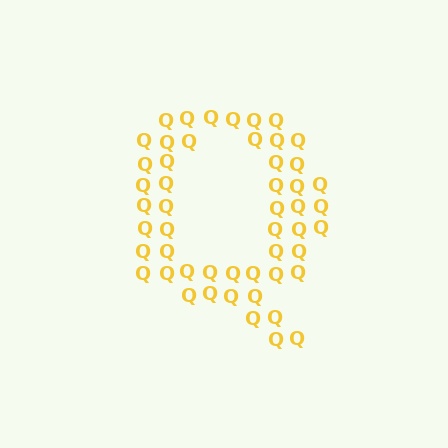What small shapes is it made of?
It is made of small letter Q's.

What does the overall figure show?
The overall figure shows the letter Q.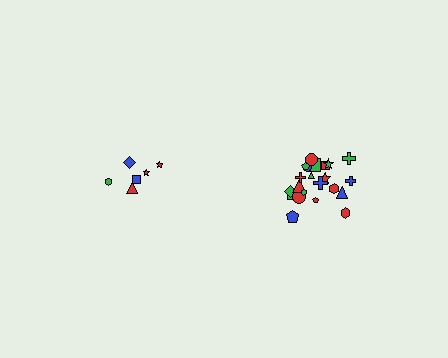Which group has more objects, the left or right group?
The right group.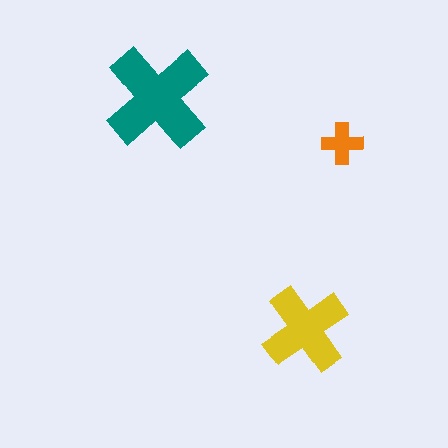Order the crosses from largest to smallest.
the teal one, the yellow one, the orange one.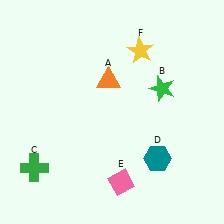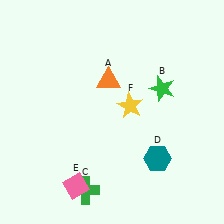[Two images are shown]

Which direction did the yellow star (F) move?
The yellow star (F) moved down.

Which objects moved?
The objects that moved are: the green cross (C), the pink diamond (E), the yellow star (F).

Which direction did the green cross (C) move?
The green cross (C) moved right.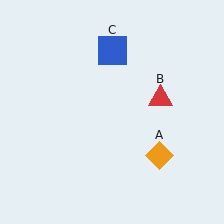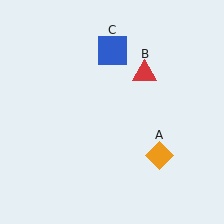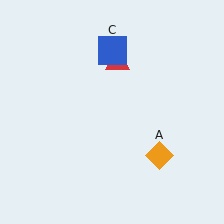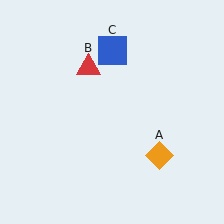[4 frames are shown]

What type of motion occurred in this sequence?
The red triangle (object B) rotated counterclockwise around the center of the scene.